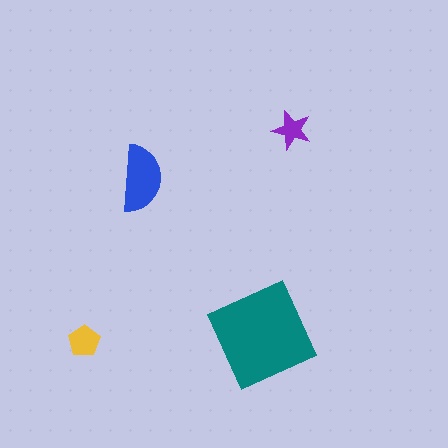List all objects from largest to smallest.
The teal diamond, the blue semicircle, the yellow pentagon, the purple star.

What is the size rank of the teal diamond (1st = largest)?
1st.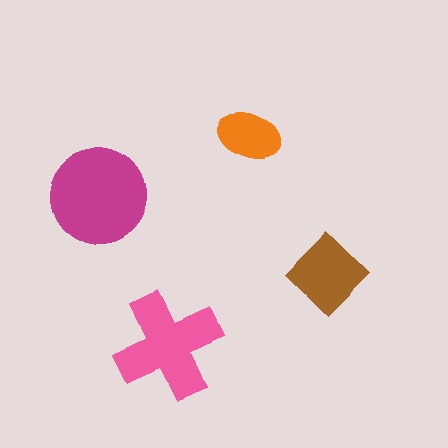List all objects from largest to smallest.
The magenta circle, the pink cross, the brown diamond, the orange ellipse.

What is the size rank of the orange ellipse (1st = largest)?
4th.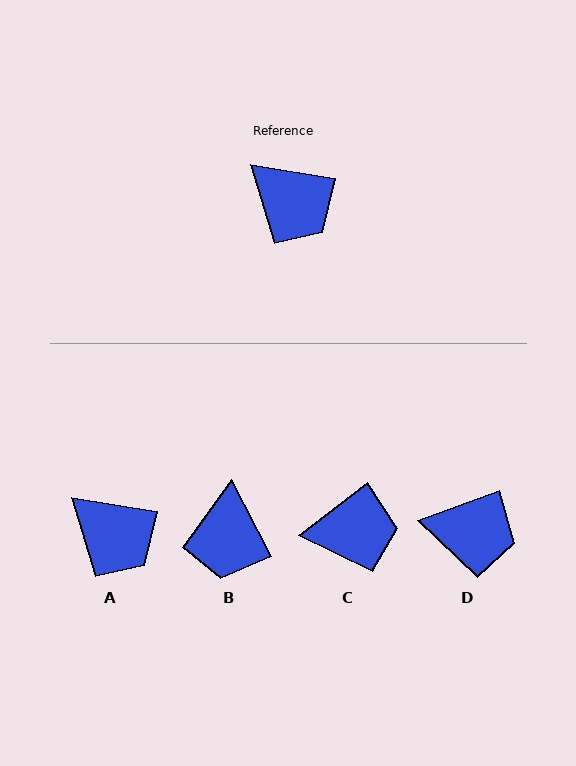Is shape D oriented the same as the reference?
No, it is off by about 30 degrees.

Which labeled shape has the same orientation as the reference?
A.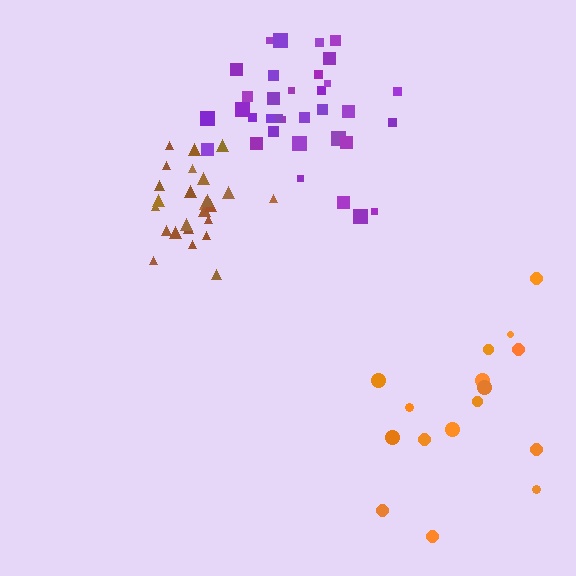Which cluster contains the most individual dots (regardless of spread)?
Purple (34).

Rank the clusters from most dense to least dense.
brown, purple, orange.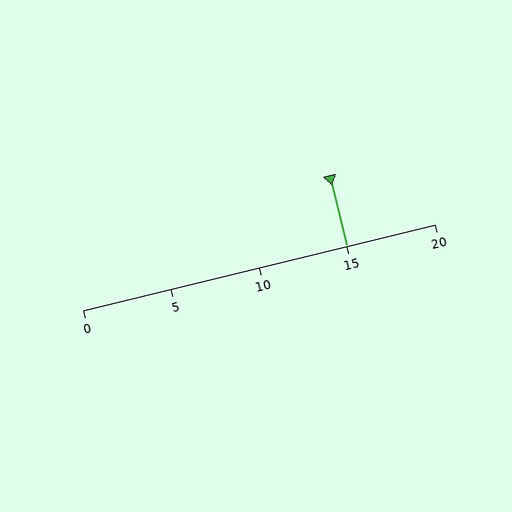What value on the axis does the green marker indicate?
The marker indicates approximately 15.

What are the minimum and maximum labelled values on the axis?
The axis runs from 0 to 20.